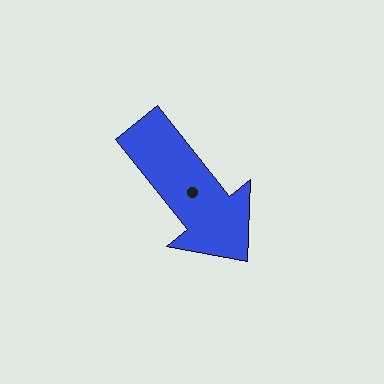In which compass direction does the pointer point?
Southeast.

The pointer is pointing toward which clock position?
Roughly 5 o'clock.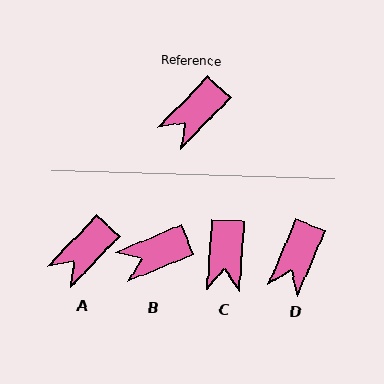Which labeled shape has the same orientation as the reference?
A.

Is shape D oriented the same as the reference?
No, it is off by about 22 degrees.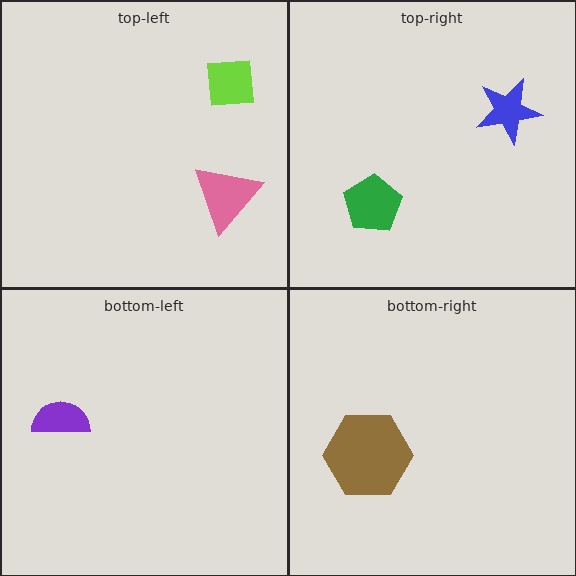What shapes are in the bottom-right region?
The brown hexagon.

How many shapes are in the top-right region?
2.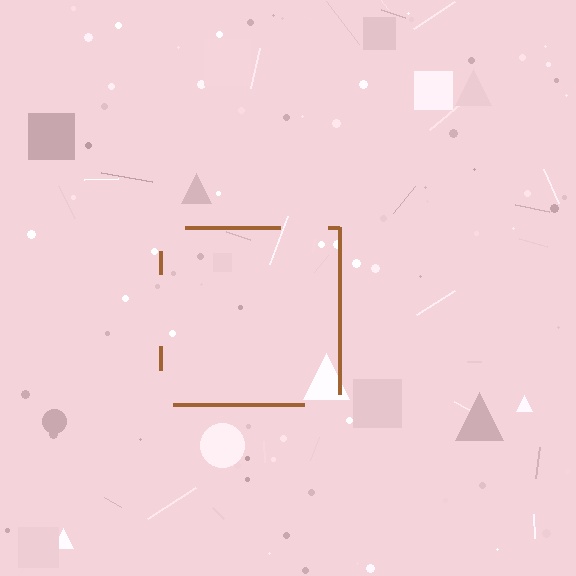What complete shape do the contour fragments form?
The contour fragments form a square.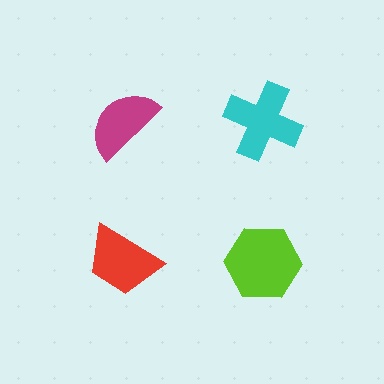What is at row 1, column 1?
A magenta semicircle.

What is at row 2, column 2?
A lime hexagon.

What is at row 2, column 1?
A red trapezoid.